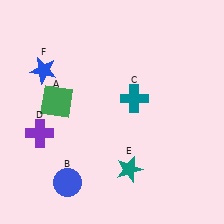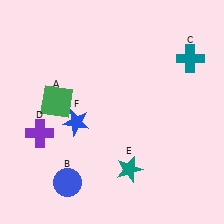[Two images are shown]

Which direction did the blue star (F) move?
The blue star (F) moved down.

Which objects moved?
The objects that moved are: the teal cross (C), the blue star (F).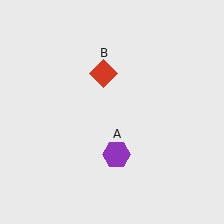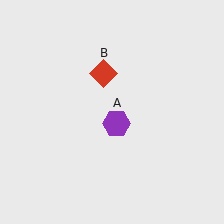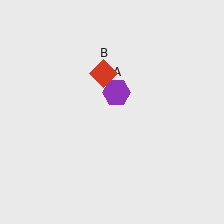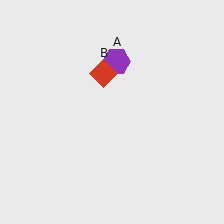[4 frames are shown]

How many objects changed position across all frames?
1 object changed position: purple hexagon (object A).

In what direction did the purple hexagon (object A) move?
The purple hexagon (object A) moved up.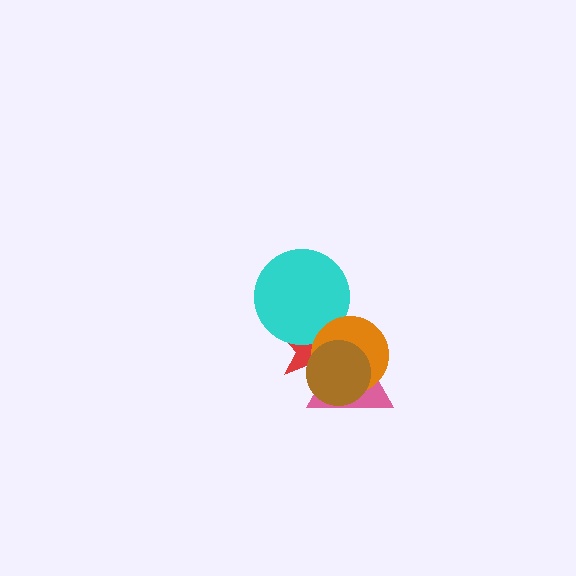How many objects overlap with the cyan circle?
2 objects overlap with the cyan circle.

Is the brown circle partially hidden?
No, no other shape covers it.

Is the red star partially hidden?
Yes, it is partially covered by another shape.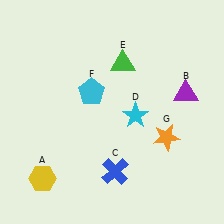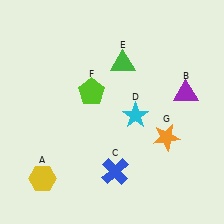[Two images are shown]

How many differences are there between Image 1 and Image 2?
There is 1 difference between the two images.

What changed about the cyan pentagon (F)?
In Image 1, F is cyan. In Image 2, it changed to lime.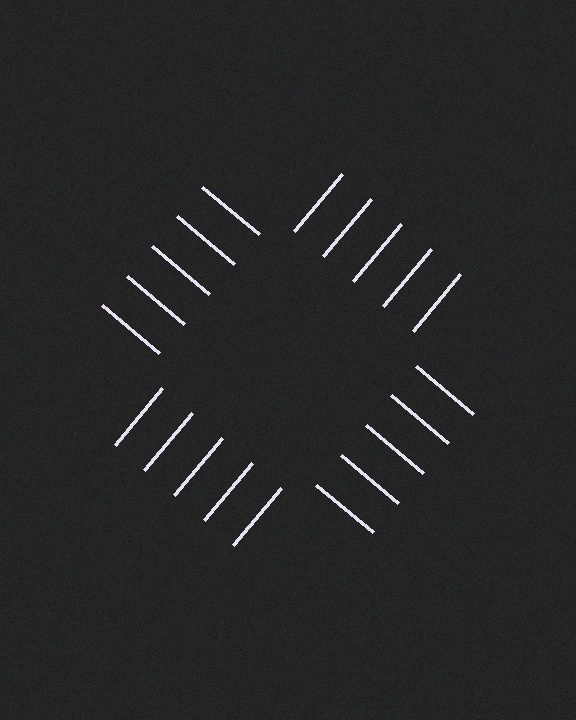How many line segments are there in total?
20 — 5 along each of the 4 edges.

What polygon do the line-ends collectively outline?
An illusory square — the line segments terminate on its edges but no continuous stroke is drawn.